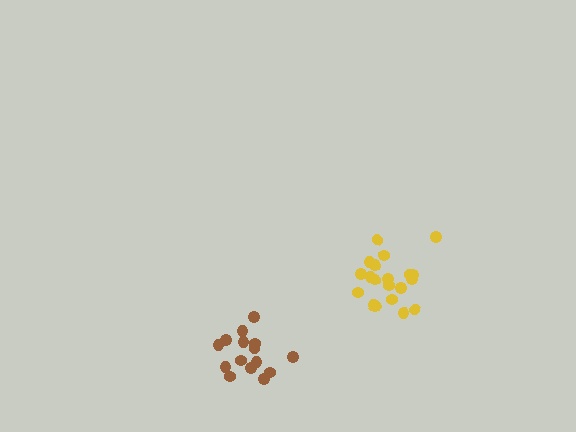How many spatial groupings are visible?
There are 2 spatial groupings.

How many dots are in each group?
Group 1: 20 dots, Group 2: 15 dots (35 total).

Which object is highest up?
The yellow cluster is topmost.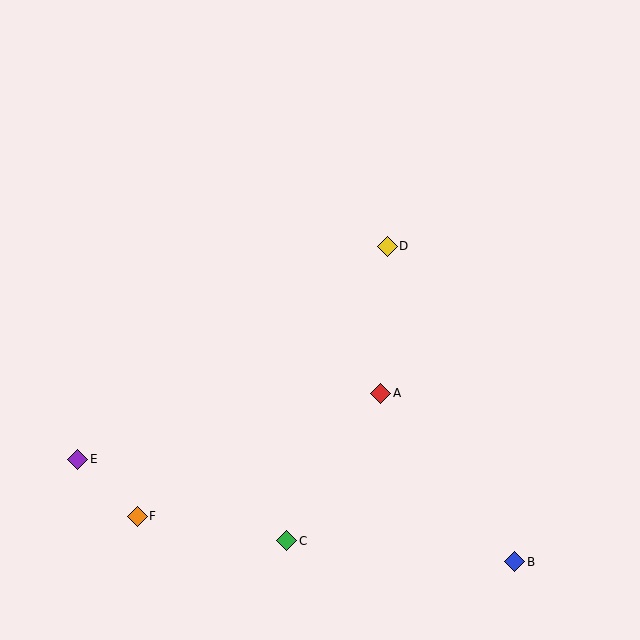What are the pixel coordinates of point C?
Point C is at (287, 541).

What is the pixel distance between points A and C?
The distance between A and C is 175 pixels.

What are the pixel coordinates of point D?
Point D is at (387, 246).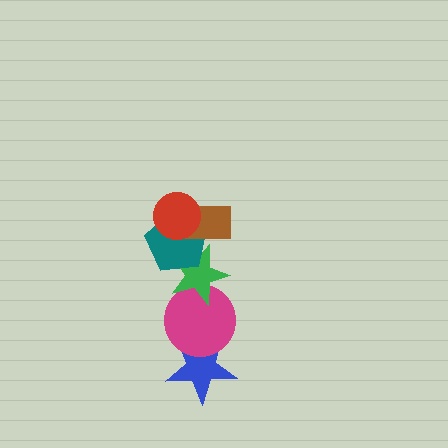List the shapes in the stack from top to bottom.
From top to bottom: the red circle, the brown rectangle, the teal pentagon, the green star, the magenta circle, the blue star.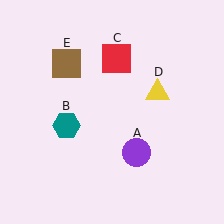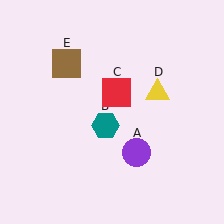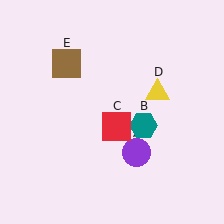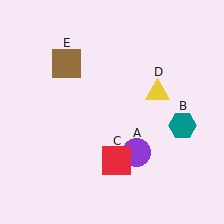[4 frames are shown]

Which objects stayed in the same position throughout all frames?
Purple circle (object A) and yellow triangle (object D) and brown square (object E) remained stationary.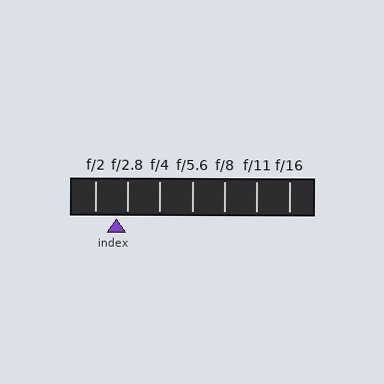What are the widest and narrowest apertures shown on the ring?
The widest aperture shown is f/2 and the narrowest is f/16.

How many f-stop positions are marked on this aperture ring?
There are 7 f-stop positions marked.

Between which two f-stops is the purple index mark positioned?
The index mark is between f/2 and f/2.8.